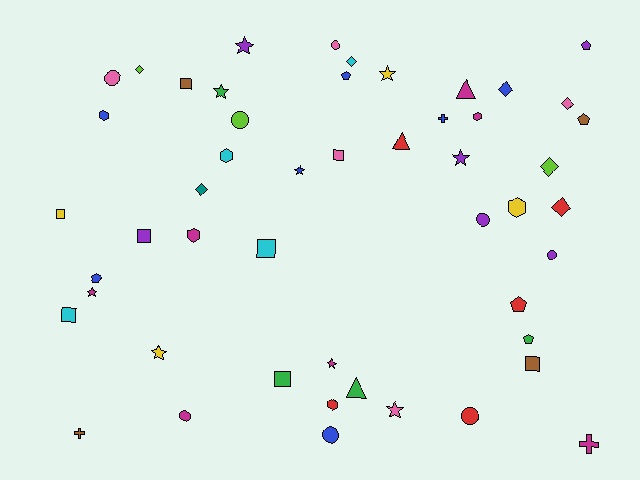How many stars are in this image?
There are 9 stars.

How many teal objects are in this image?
There is 1 teal object.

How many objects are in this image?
There are 50 objects.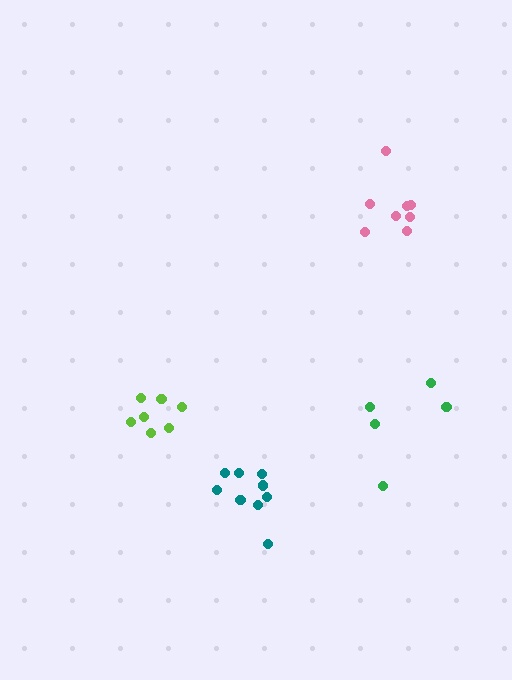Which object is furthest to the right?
The pink cluster is rightmost.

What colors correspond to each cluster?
The clusters are colored: green, lime, teal, pink.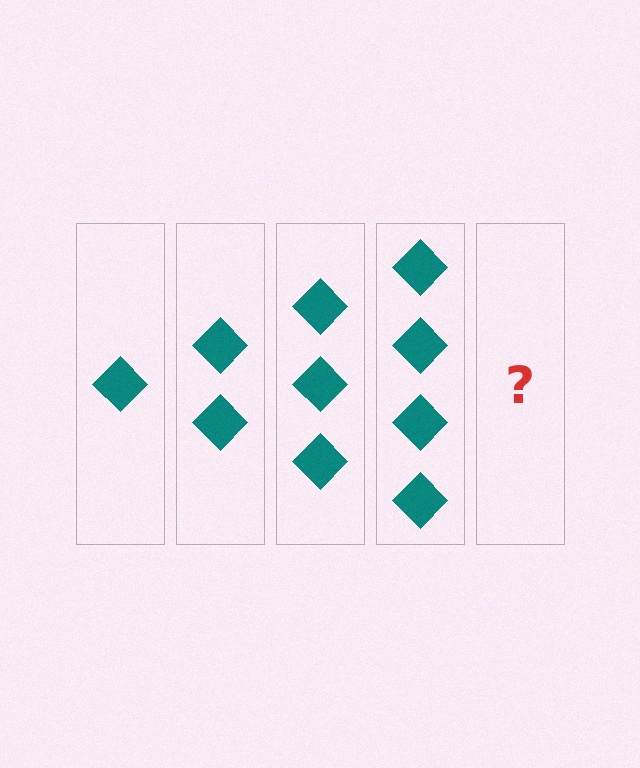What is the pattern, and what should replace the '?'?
The pattern is that each step adds one more diamond. The '?' should be 5 diamonds.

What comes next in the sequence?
The next element should be 5 diamonds.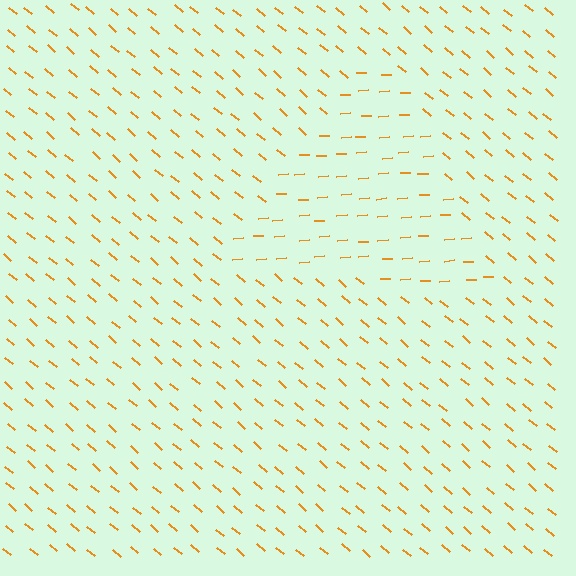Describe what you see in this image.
The image is filled with small orange line segments. A triangle region in the image has lines oriented differently from the surrounding lines, creating a visible texture boundary.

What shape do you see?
I see a triangle.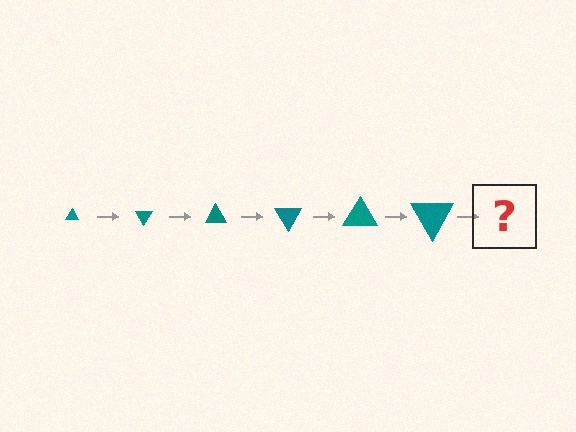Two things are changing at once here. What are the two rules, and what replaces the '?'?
The two rules are that the triangle grows larger each step and it rotates 60 degrees each step. The '?' should be a triangle, larger than the previous one and rotated 360 degrees from the start.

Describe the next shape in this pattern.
It should be a triangle, larger than the previous one and rotated 360 degrees from the start.